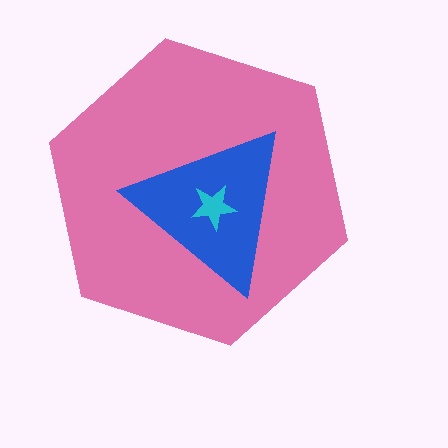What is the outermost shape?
The pink hexagon.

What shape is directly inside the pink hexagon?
The blue triangle.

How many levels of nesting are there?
3.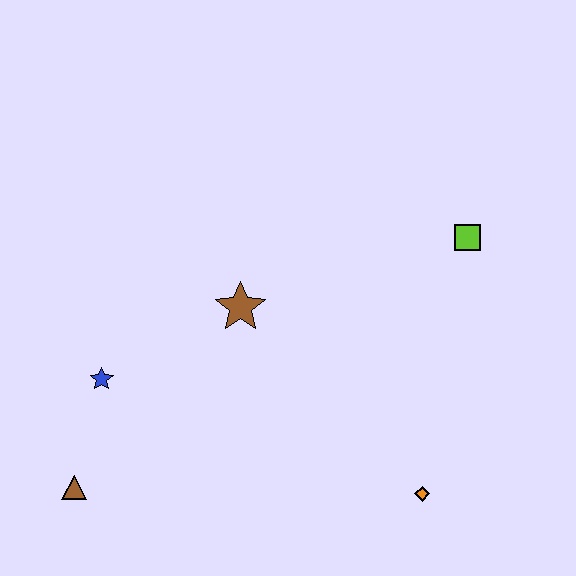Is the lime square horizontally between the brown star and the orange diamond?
No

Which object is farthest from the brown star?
The orange diamond is farthest from the brown star.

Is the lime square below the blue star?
No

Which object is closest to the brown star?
The blue star is closest to the brown star.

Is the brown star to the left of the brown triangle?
No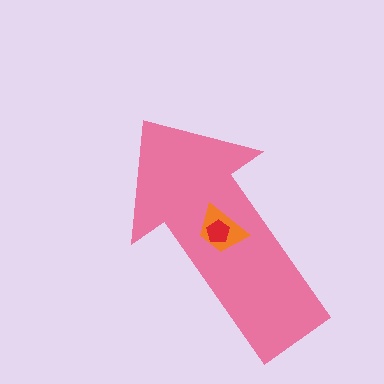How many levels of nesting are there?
3.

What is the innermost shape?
The red pentagon.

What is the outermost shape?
The pink arrow.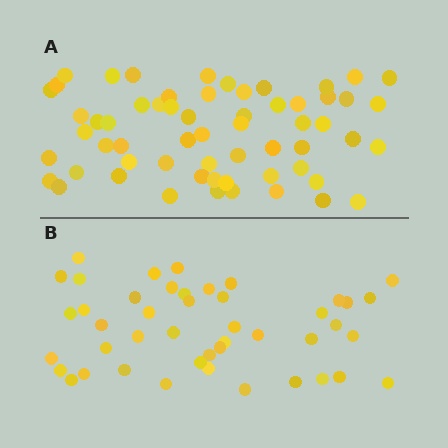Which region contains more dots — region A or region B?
Region A (the top region) has more dots.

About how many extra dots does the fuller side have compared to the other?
Region A has approximately 15 more dots than region B.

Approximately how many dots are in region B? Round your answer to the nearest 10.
About 40 dots. (The exact count is 45, which rounds to 40.)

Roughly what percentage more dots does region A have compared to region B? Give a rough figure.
About 35% more.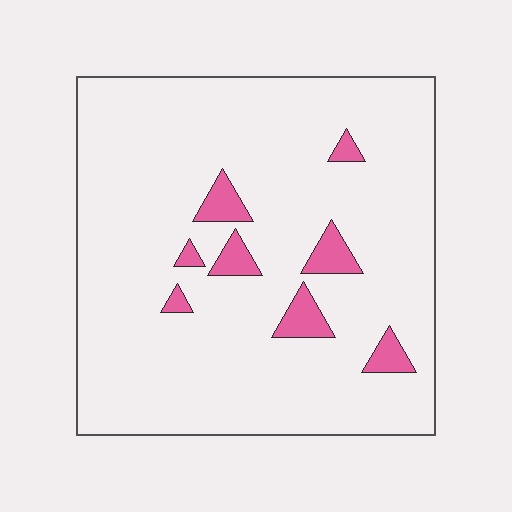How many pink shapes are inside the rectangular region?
8.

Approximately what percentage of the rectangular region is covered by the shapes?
Approximately 10%.